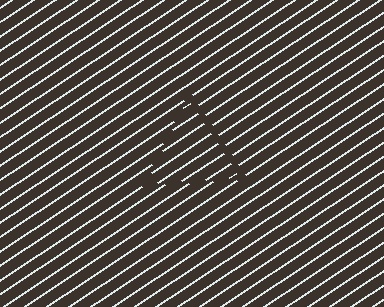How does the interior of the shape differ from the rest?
The interior of the shape contains the same grating, shifted by half a period — the contour is defined by the phase discontinuity where line-ends from the inner and outer gratings abut.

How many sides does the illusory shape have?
3 sides — the line-ends trace a triangle.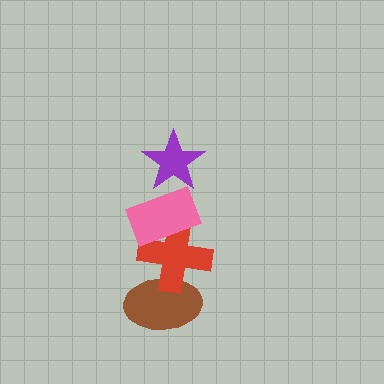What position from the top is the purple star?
The purple star is 1st from the top.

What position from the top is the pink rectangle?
The pink rectangle is 2nd from the top.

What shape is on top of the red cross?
The pink rectangle is on top of the red cross.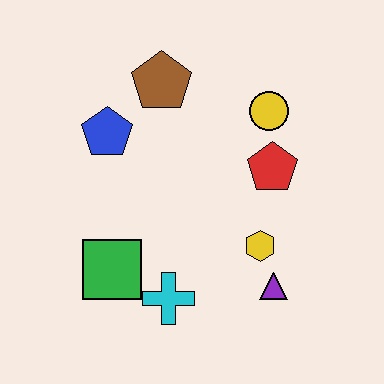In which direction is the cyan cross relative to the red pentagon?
The cyan cross is below the red pentagon.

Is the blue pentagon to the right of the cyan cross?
No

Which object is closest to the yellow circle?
The red pentagon is closest to the yellow circle.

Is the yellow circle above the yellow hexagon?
Yes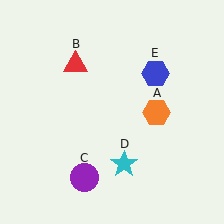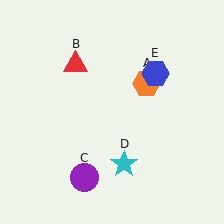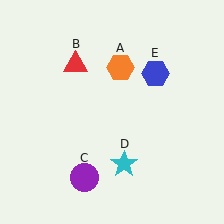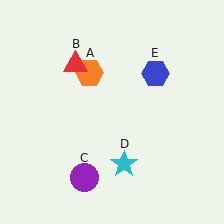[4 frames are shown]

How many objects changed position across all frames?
1 object changed position: orange hexagon (object A).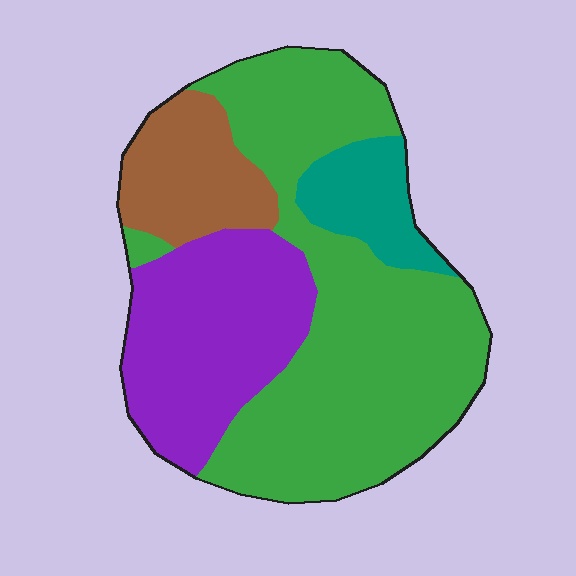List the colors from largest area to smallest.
From largest to smallest: green, purple, brown, teal.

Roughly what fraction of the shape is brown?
Brown takes up less than a sixth of the shape.